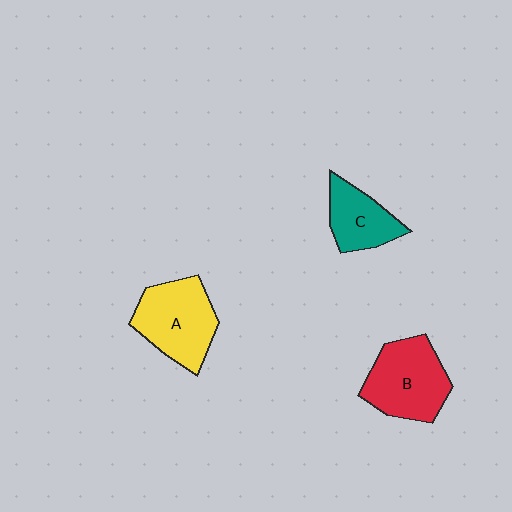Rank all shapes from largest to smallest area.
From largest to smallest: B (red), A (yellow), C (teal).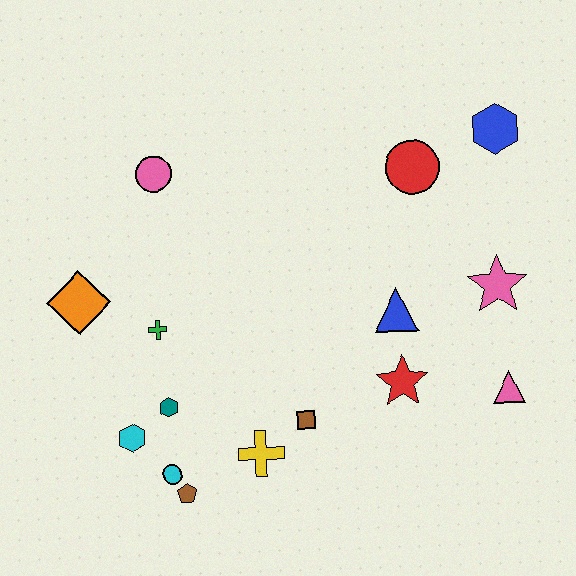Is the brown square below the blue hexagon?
Yes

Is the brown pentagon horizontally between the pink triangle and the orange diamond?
Yes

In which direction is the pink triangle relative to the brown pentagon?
The pink triangle is to the right of the brown pentagon.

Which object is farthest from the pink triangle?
The orange diamond is farthest from the pink triangle.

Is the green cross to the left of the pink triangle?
Yes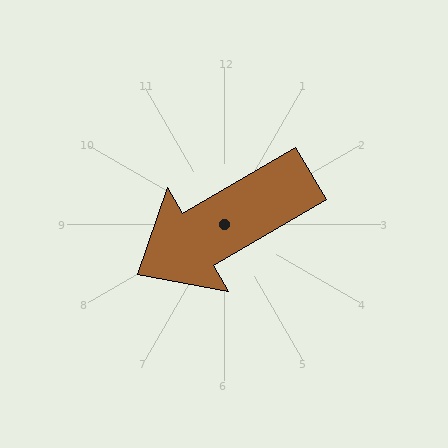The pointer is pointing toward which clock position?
Roughly 8 o'clock.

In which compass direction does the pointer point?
Southwest.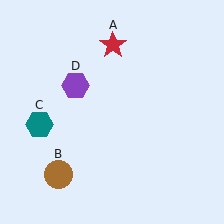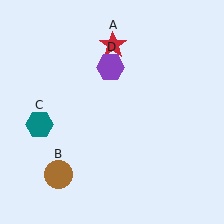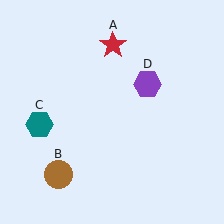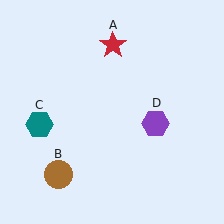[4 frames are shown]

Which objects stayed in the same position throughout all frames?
Red star (object A) and brown circle (object B) and teal hexagon (object C) remained stationary.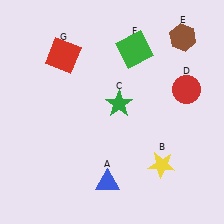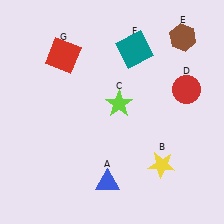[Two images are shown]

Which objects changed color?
C changed from green to lime. F changed from green to teal.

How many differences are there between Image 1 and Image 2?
There are 2 differences between the two images.